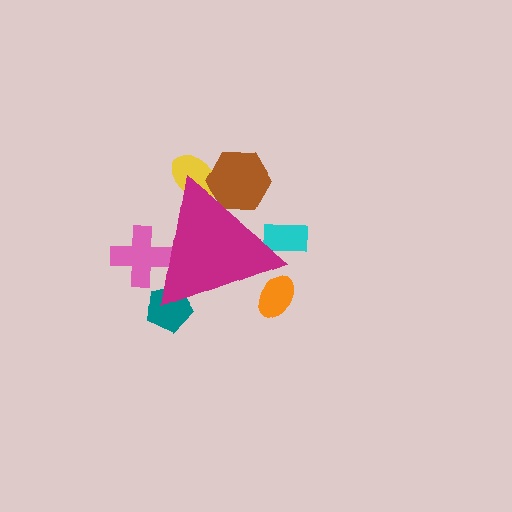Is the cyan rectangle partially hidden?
Yes, the cyan rectangle is partially hidden behind the magenta triangle.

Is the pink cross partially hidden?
Yes, the pink cross is partially hidden behind the magenta triangle.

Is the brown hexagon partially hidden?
Yes, the brown hexagon is partially hidden behind the magenta triangle.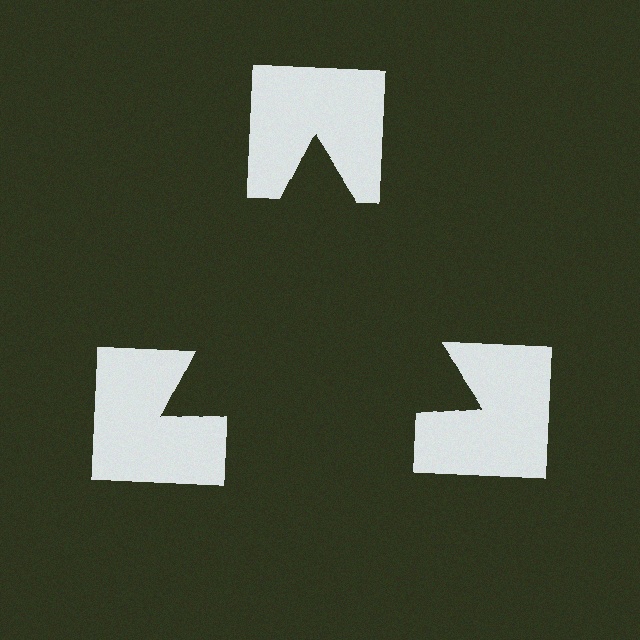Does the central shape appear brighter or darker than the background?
It typically appears slightly darker than the background, even though no actual brightness change is drawn.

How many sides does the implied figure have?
3 sides.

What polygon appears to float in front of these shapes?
An illusory triangle — its edges are inferred from the aligned wedge cuts in the notched squares, not physically drawn.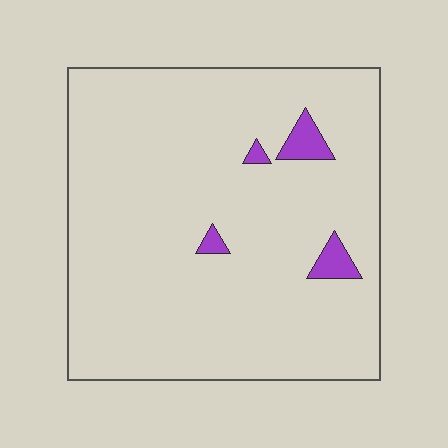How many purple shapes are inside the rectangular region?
4.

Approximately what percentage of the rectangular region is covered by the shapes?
Approximately 5%.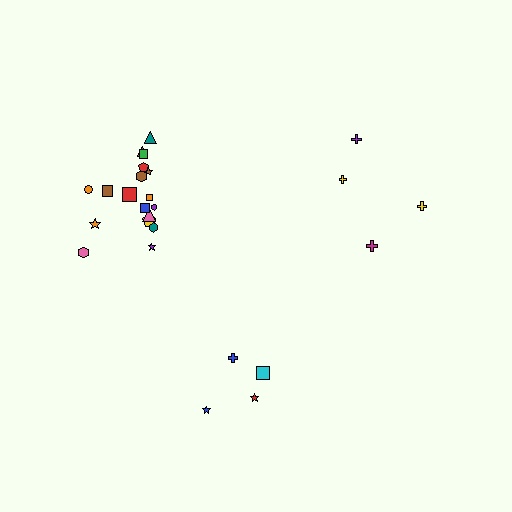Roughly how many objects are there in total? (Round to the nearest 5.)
Roughly 25 objects in total.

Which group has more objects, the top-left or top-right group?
The top-left group.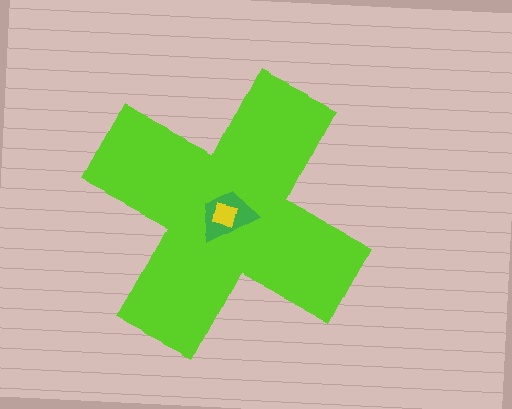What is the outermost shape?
The lime cross.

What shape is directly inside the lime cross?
The green trapezoid.